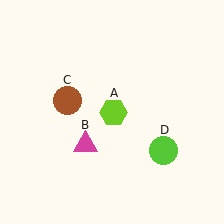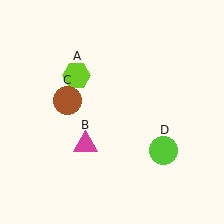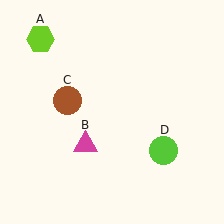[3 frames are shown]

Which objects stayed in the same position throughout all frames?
Magenta triangle (object B) and brown circle (object C) and lime circle (object D) remained stationary.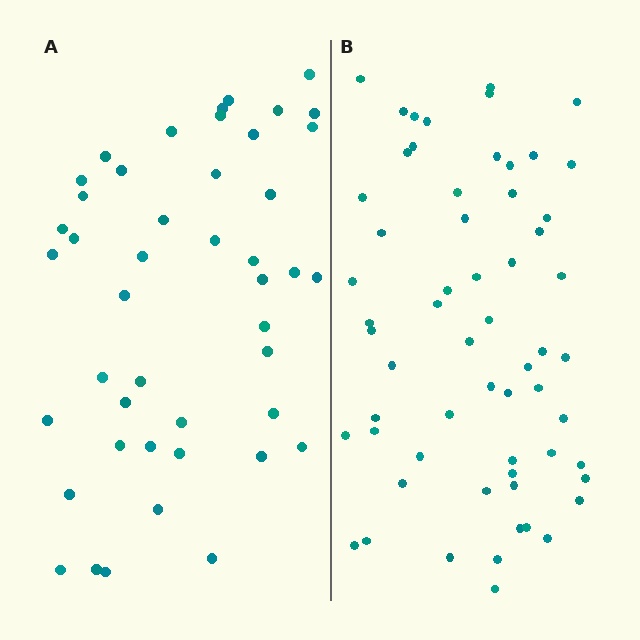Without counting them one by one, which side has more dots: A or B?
Region B (the right region) has more dots.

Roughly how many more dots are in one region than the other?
Region B has approximately 15 more dots than region A.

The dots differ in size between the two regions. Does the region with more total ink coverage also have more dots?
No. Region A has more total ink coverage because its dots are larger, but region B actually contains more individual dots. Total area can be misleading — the number of items is what matters here.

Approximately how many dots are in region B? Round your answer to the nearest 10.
About 60 dots.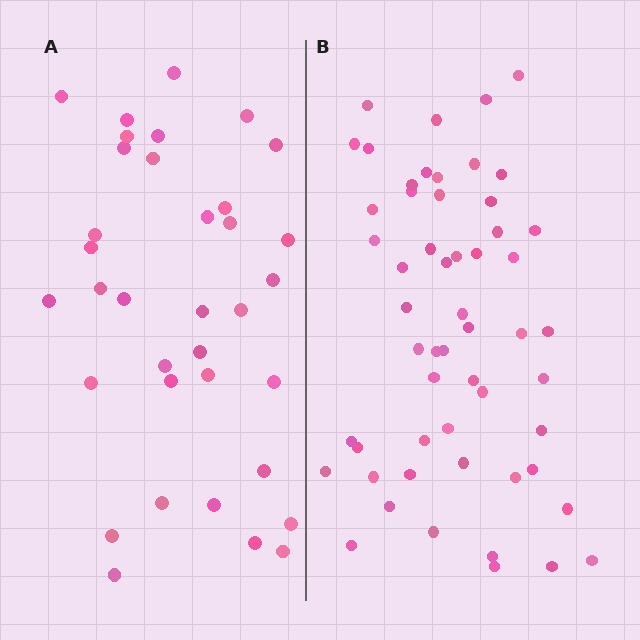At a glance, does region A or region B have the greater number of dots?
Region B (the right region) has more dots.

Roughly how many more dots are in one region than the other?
Region B has approximately 20 more dots than region A.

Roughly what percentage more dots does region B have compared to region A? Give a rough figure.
About 55% more.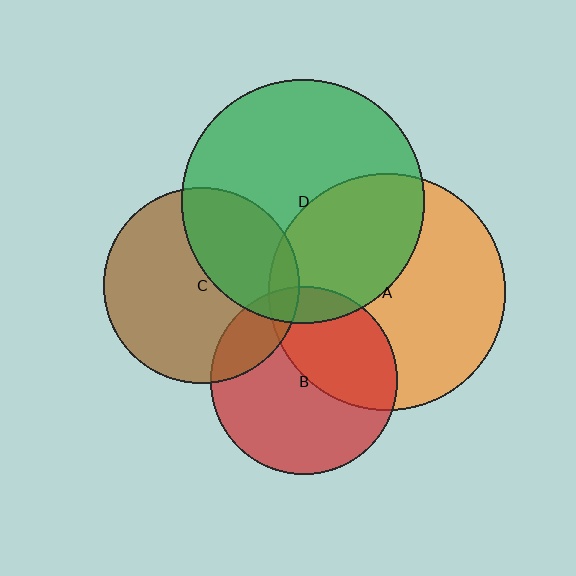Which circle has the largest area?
Circle D (green).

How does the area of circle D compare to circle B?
Approximately 1.7 times.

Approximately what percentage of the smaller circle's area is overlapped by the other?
Approximately 15%.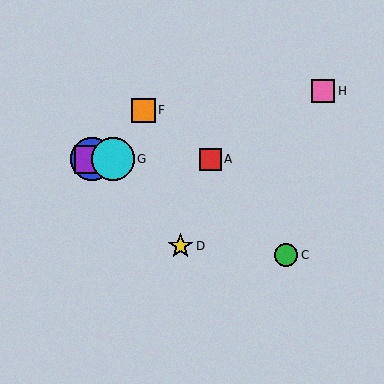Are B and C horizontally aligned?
No, B is at y≈159 and C is at y≈255.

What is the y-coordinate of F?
Object F is at y≈110.